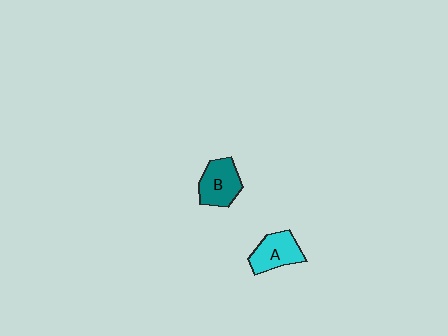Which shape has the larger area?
Shape B (teal).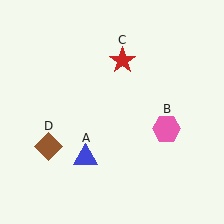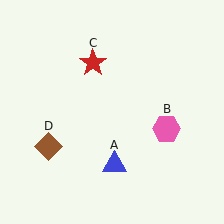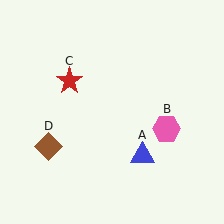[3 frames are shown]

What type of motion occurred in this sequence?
The blue triangle (object A), red star (object C) rotated counterclockwise around the center of the scene.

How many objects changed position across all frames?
2 objects changed position: blue triangle (object A), red star (object C).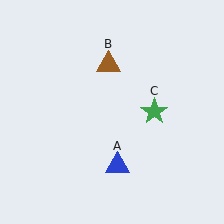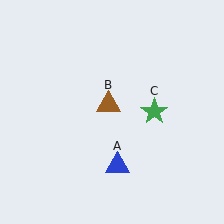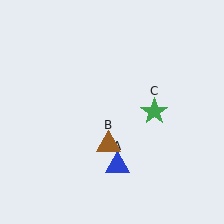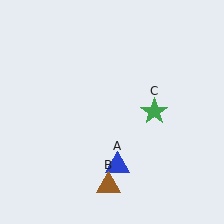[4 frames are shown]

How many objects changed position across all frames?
1 object changed position: brown triangle (object B).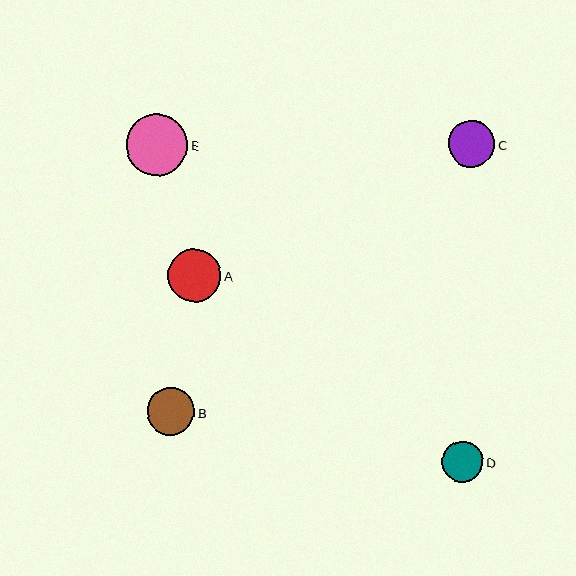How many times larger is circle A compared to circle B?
Circle A is approximately 1.1 times the size of circle B.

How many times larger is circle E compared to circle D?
Circle E is approximately 1.5 times the size of circle D.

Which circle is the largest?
Circle E is the largest with a size of approximately 62 pixels.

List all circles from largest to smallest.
From largest to smallest: E, A, B, C, D.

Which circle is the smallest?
Circle D is the smallest with a size of approximately 41 pixels.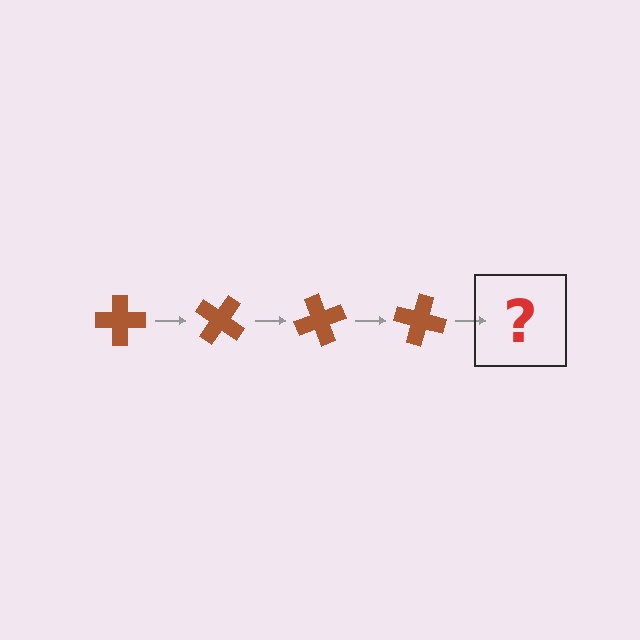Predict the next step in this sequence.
The next step is a brown cross rotated 140 degrees.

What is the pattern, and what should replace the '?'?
The pattern is that the cross rotates 35 degrees each step. The '?' should be a brown cross rotated 140 degrees.